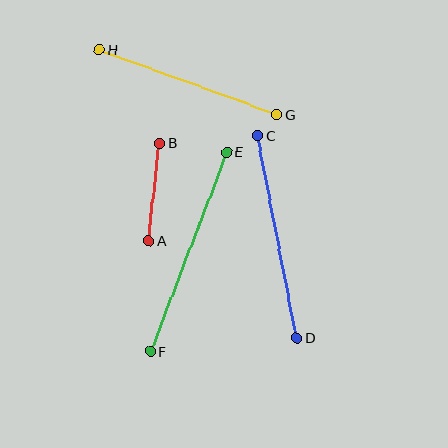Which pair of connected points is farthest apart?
Points E and F are farthest apart.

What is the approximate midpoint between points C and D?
The midpoint is at approximately (277, 237) pixels.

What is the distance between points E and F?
The distance is approximately 213 pixels.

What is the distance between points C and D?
The distance is approximately 206 pixels.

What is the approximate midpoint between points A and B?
The midpoint is at approximately (154, 192) pixels.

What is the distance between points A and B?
The distance is approximately 99 pixels.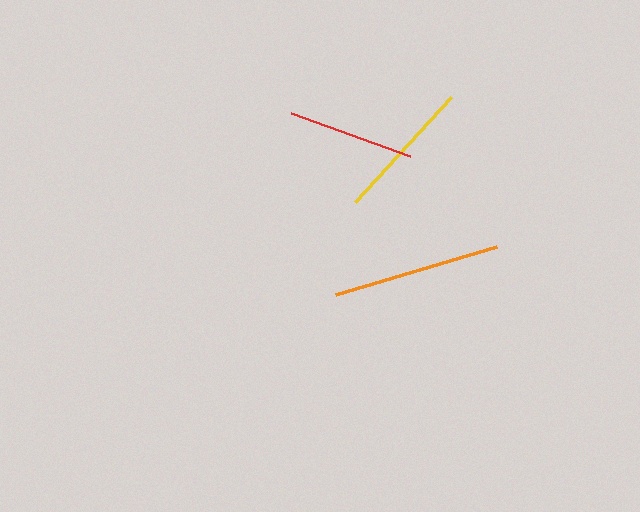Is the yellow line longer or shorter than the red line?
The yellow line is longer than the red line.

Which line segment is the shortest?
The red line is the shortest at approximately 126 pixels.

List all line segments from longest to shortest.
From longest to shortest: orange, yellow, red.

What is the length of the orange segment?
The orange segment is approximately 168 pixels long.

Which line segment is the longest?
The orange line is the longest at approximately 168 pixels.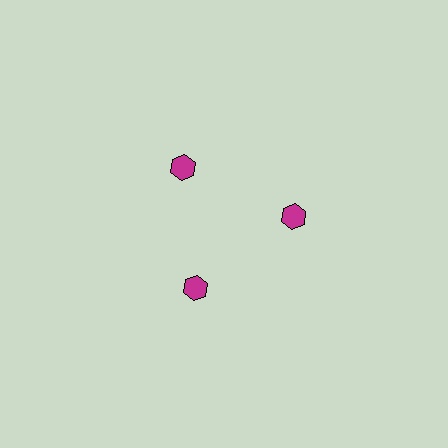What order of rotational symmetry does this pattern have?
This pattern has 3-fold rotational symmetry.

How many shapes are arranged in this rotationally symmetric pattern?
There are 3 shapes, arranged in 3 groups of 1.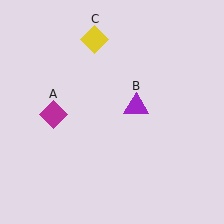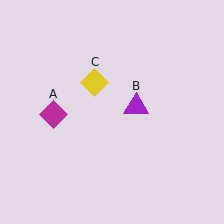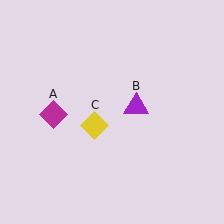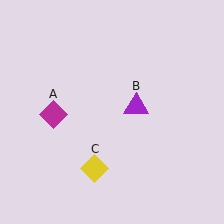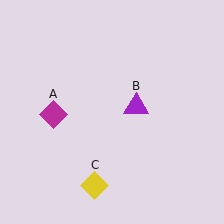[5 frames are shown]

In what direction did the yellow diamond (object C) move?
The yellow diamond (object C) moved down.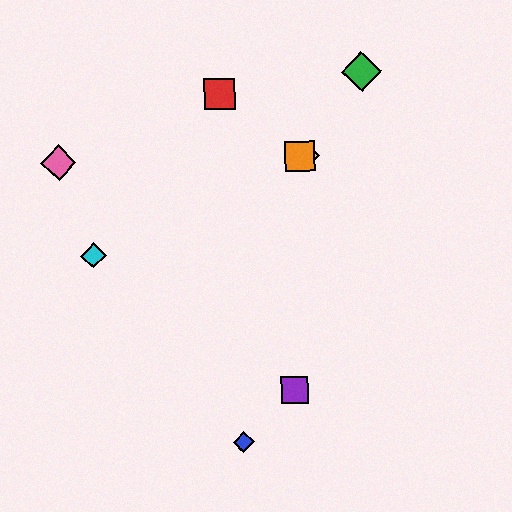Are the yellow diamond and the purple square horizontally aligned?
No, the yellow diamond is at y≈156 and the purple square is at y≈390.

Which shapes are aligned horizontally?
The yellow diamond, the orange square, the pink diamond are aligned horizontally.